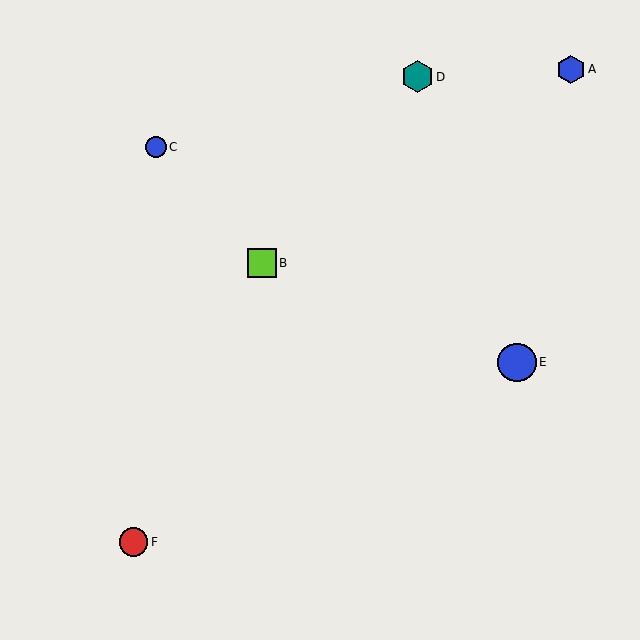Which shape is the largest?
The blue circle (labeled E) is the largest.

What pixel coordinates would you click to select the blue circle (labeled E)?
Click at (517, 362) to select the blue circle E.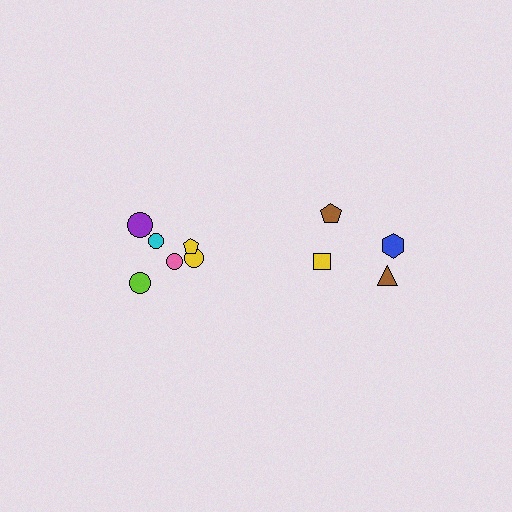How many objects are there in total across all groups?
There are 10 objects.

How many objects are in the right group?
There are 4 objects.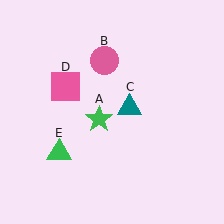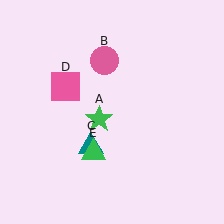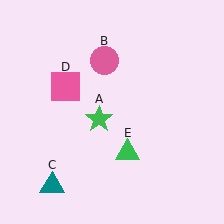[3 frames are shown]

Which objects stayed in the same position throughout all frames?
Green star (object A) and pink circle (object B) and pink square (object D) remained stationary.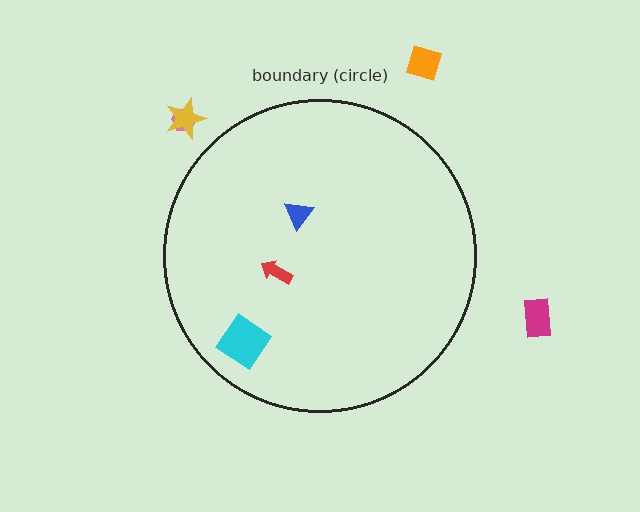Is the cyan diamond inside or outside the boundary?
Inside.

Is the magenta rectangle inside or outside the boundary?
Outside.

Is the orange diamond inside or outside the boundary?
Outside.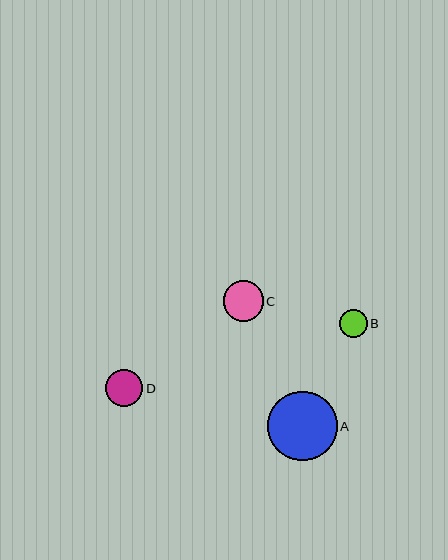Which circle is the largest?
Circle A is the largest with a size of approximately 69 pixels.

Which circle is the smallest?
Circle B is the smallest with a size of approximately 28 pixels.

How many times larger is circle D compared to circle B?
Circle D is approximately 1.3 times the size of circle B.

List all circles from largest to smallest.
From largest to smallest: A, C, D, B.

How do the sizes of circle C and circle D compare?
Circle C and circle D are approximately the same size.